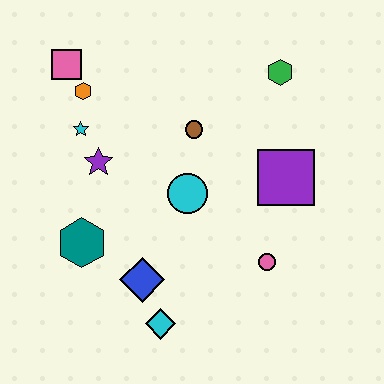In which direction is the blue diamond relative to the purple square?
The blue diamond is to the left of the purple square.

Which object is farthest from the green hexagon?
The cyan diamond is farthest from the green hexagon.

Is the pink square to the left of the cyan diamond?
Yes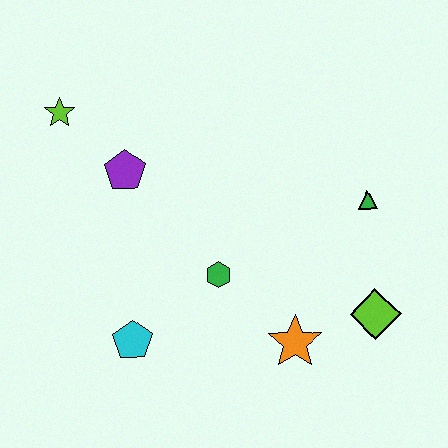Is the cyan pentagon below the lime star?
Yes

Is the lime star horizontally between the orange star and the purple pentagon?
No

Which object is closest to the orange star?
The lime diamond is closest to the orange star.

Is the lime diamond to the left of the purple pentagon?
No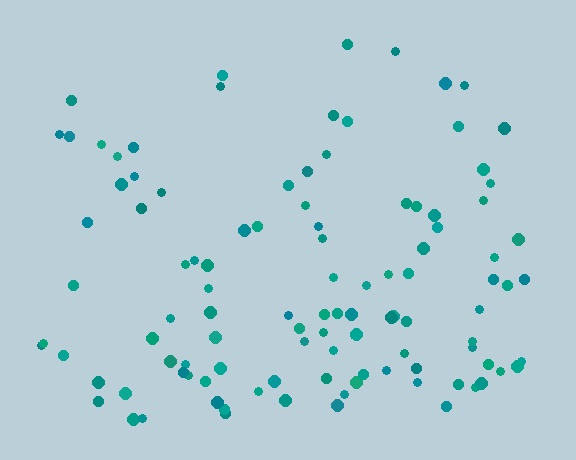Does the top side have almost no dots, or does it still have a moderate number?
Still a moderate number, just noticeably fewer than the bottom.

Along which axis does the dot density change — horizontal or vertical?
Vertical.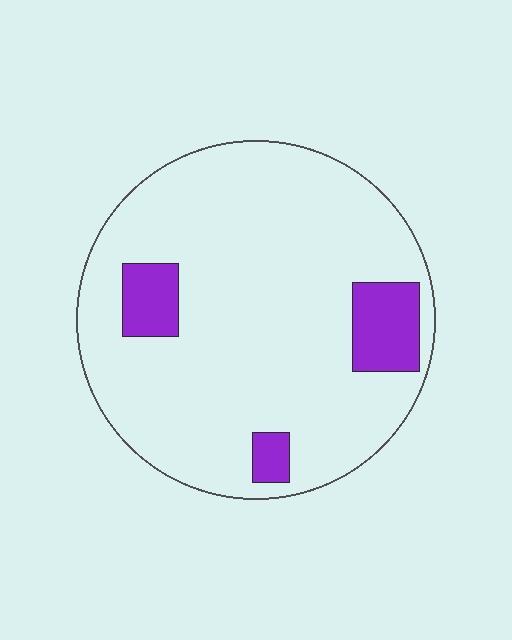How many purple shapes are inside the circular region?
3.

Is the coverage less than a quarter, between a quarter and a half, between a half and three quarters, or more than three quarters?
Less than a quarter.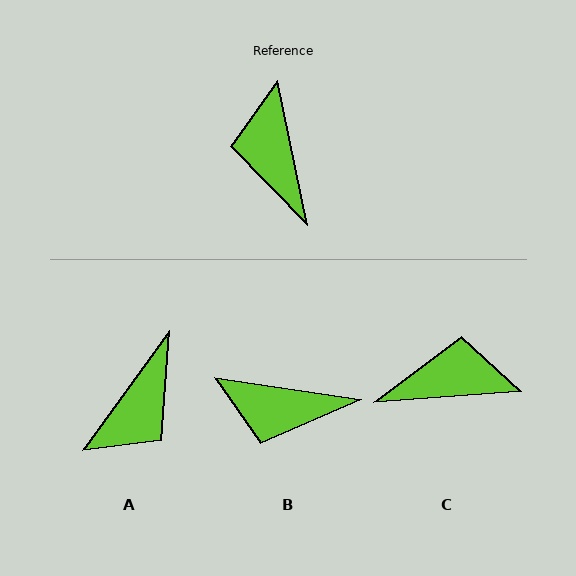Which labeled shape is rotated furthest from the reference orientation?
A, about 132 degrees away.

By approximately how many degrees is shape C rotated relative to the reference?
Approximately 97 degrees clockwise.